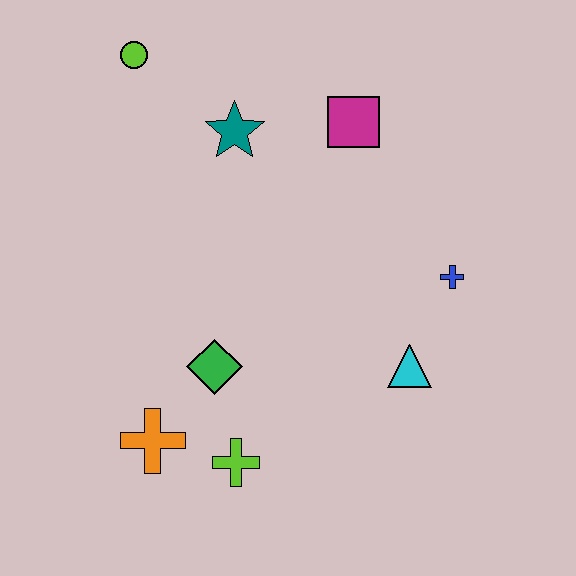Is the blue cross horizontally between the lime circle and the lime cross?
No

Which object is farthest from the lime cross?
The lime circle is farthest from the lime cross.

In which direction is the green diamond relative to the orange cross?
The green diamond is above the orange cross.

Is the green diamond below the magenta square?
Yes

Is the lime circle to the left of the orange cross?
Yes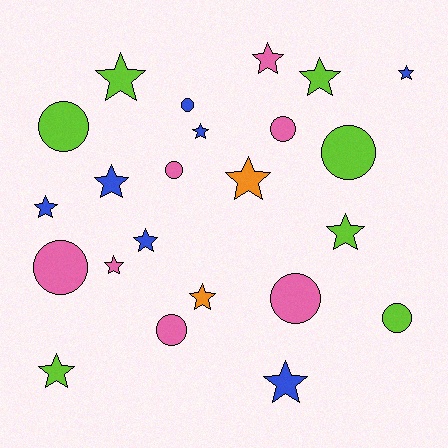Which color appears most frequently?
Blue, with 7 objects.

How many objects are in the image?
There are 23 objects.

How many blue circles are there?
There is 1 blue circle.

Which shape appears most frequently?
Star, with 14 objects.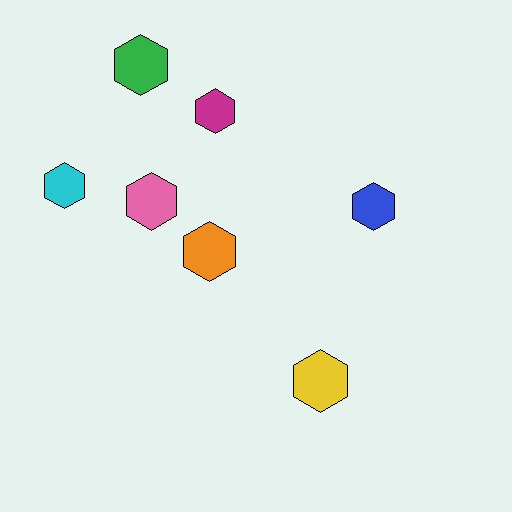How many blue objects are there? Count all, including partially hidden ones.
There is 1 blue object.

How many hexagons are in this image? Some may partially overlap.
There are 7 hexagons.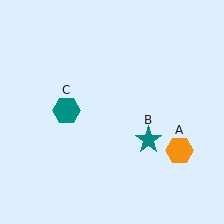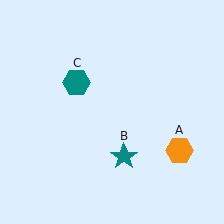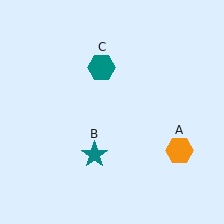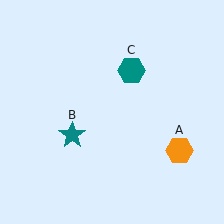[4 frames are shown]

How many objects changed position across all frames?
2 objects changed position: teal star (object B), teal hexagon (object C).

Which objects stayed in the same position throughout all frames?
Orange hexagon (object A) remained stationary.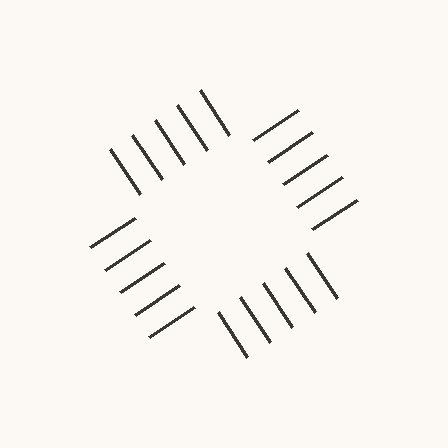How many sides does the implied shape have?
4 sides — the line-ends trace a square.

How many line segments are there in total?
20 — 5 along each of the 4 edges.